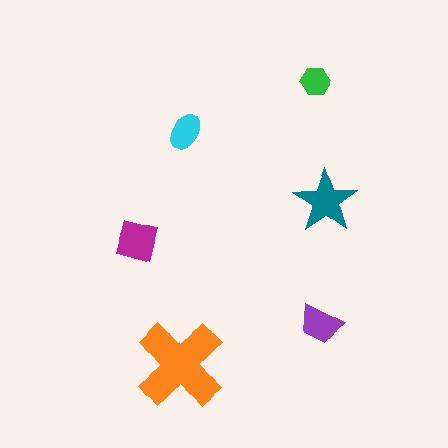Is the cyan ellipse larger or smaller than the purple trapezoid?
Smaller.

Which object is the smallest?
The green hexagon.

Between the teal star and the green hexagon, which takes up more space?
The teal star.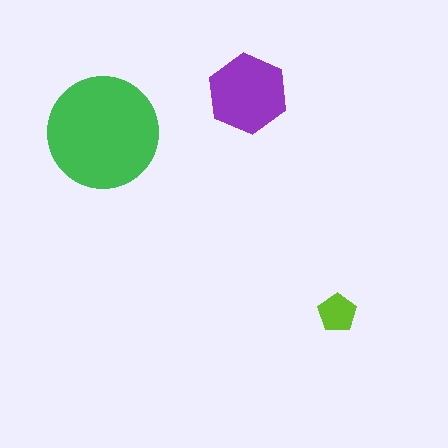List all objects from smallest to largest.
The lime pentagon, the purple hexagon, the green circle.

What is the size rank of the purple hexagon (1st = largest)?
2nd.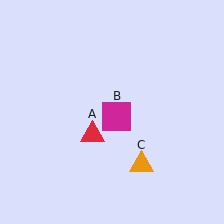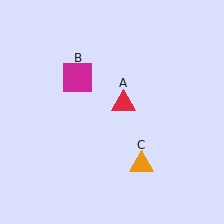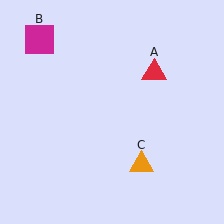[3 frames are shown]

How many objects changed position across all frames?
2 objects changed position: red triangle (object A), magenta square (object B).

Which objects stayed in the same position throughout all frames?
Orange triangle (object C) remained stationary.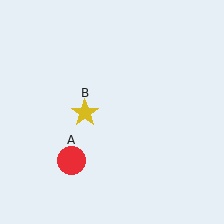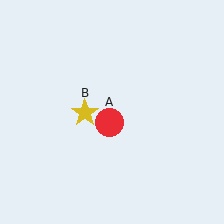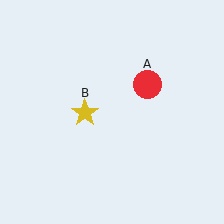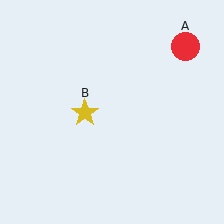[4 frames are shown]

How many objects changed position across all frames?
1 object changed position: red circle (object A).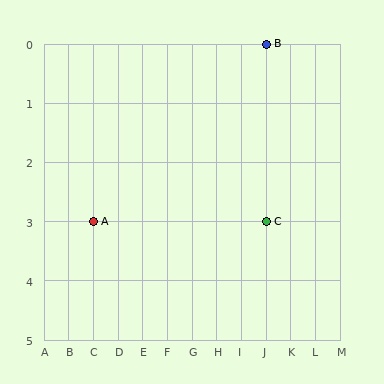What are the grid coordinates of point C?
Point C is at grid coordinates (J, 3).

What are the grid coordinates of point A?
Point A is at grid coordinates (C, 3).